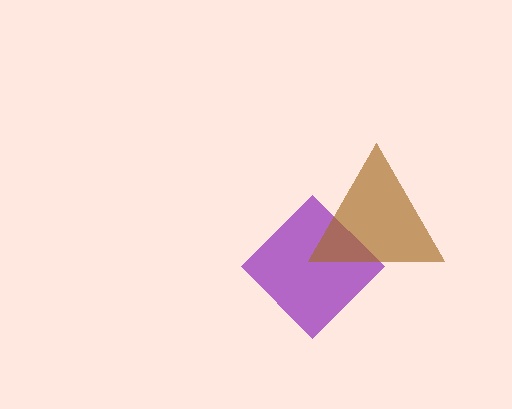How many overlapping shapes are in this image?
There are 2 overlapping shapes in the image.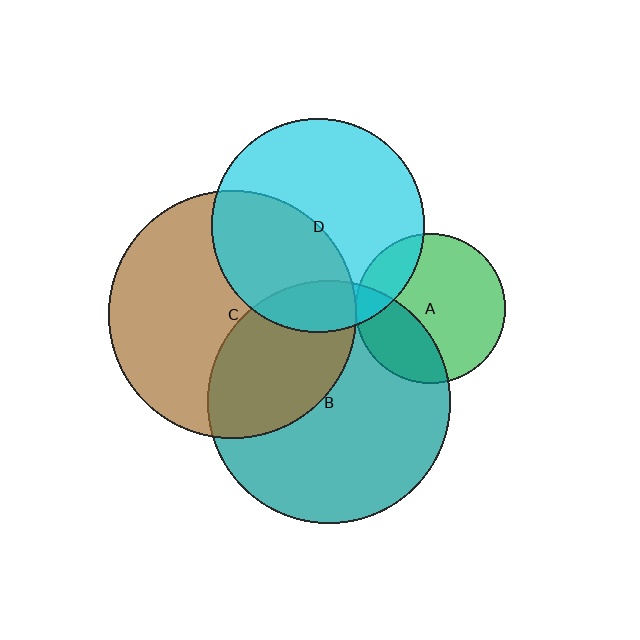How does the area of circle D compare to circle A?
Approximately 2.0 times.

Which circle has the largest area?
Circle C (brown).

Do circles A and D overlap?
Yes.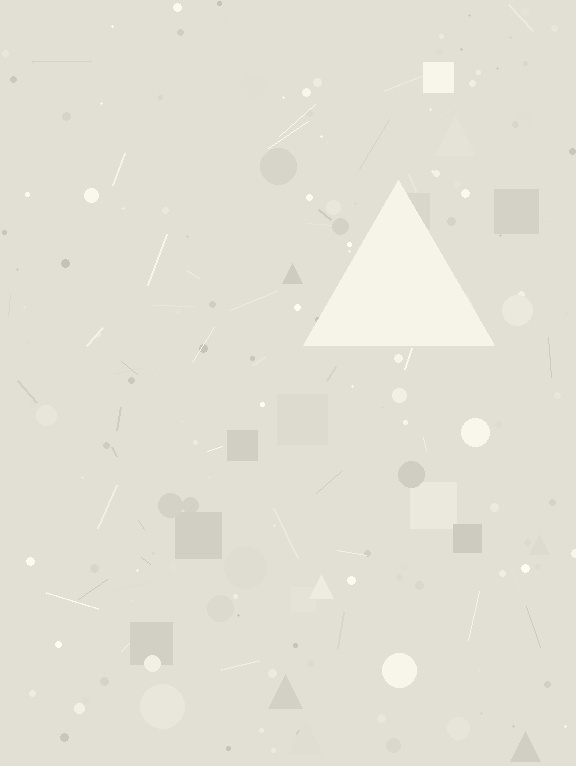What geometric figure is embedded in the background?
A triangle is embedded in the background.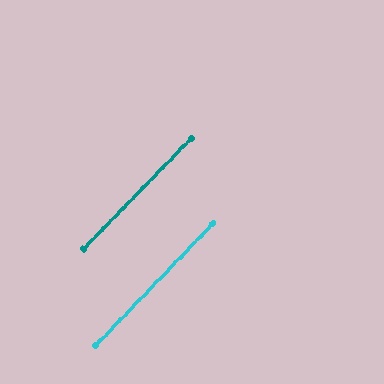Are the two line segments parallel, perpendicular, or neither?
Parallel — their directions differ by only 0.5°.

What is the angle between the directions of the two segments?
Approximately 0 degrees.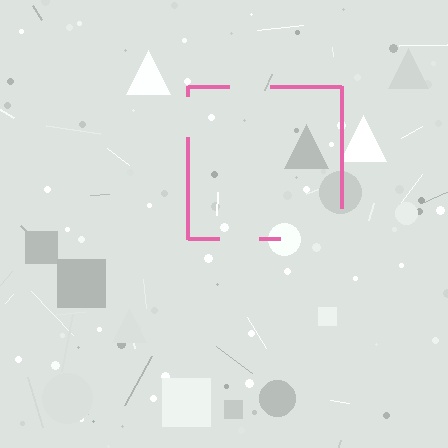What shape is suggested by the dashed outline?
The dashed outline suggests a square.